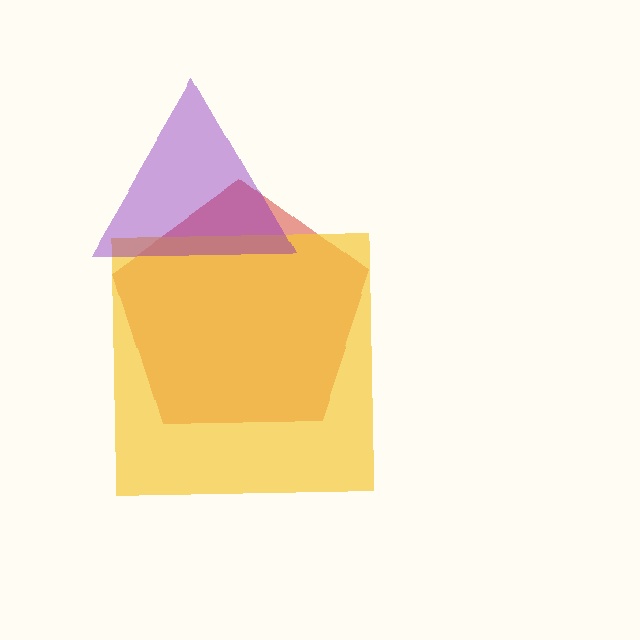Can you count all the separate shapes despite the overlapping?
Yes, there are 3 separate shapes.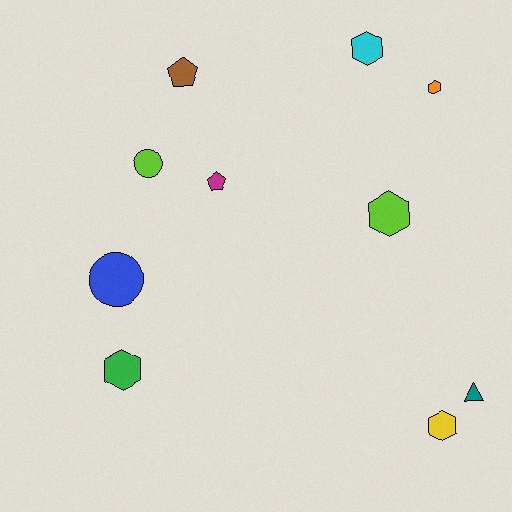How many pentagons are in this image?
There are 2 pentagons.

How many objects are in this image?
There are 10 objects.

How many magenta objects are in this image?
There is 1 magenta object.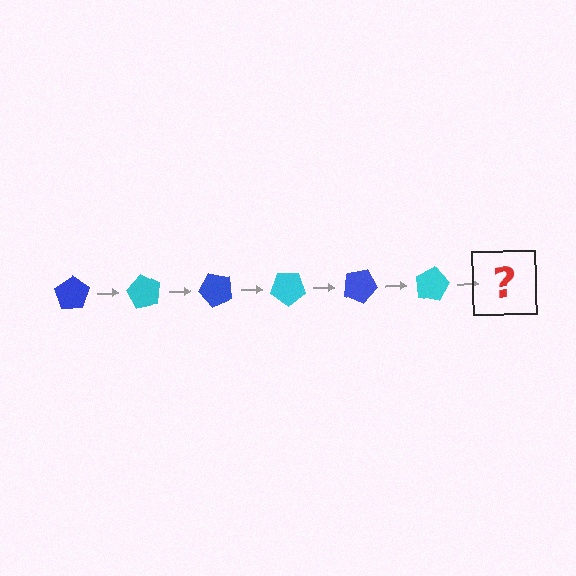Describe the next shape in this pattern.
It should be a blue pentagon, rotated 360 degrees from the start.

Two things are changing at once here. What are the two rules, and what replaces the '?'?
The two rules are that it rotates 60 degrees each step and the color cycles through blue and cyan. The '?' should be a blue pentagon, rotated 360 degrees from the start.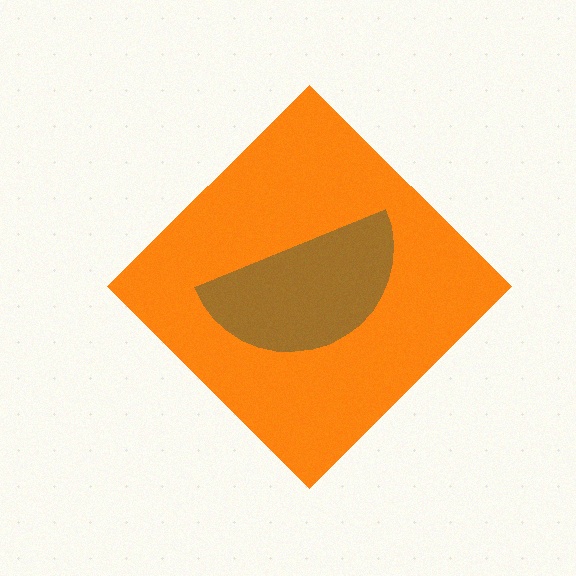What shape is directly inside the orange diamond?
The brown semicircle.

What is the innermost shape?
The brown semicircle.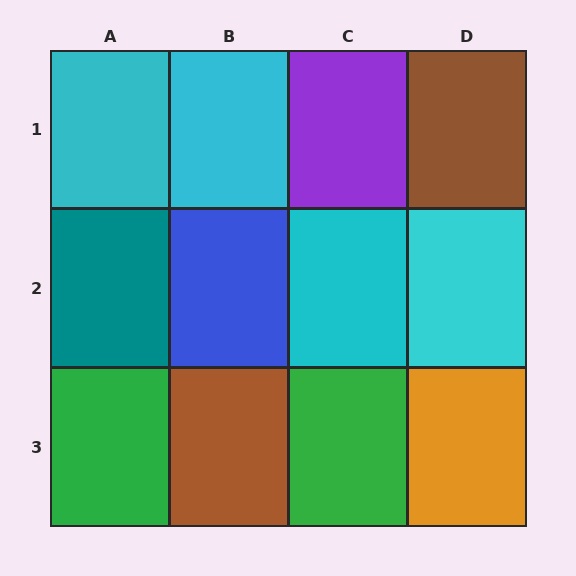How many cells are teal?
1 cell is teal.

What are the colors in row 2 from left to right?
Teal, blue, cyan, cyan.